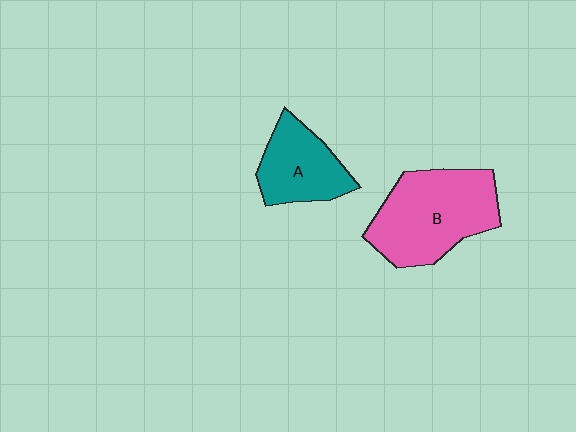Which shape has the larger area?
Shape B (pink).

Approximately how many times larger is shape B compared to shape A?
Approximately 1.6 times.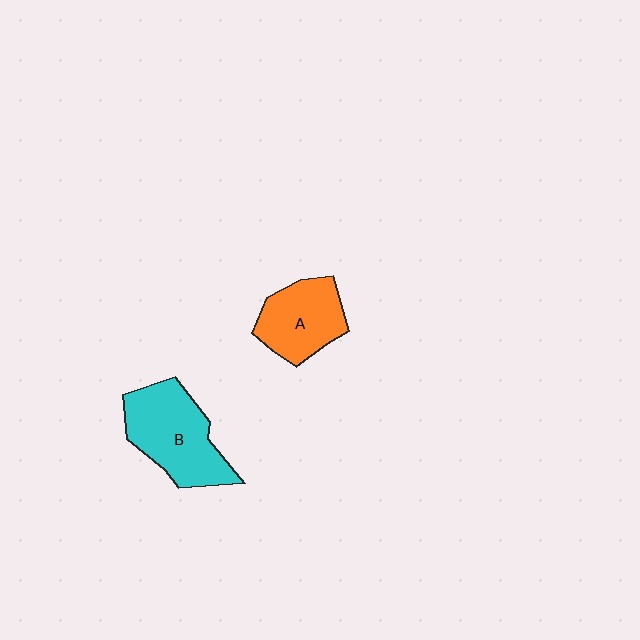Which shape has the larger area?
Shape B (cyan).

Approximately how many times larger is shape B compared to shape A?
Approximately 1.3 times.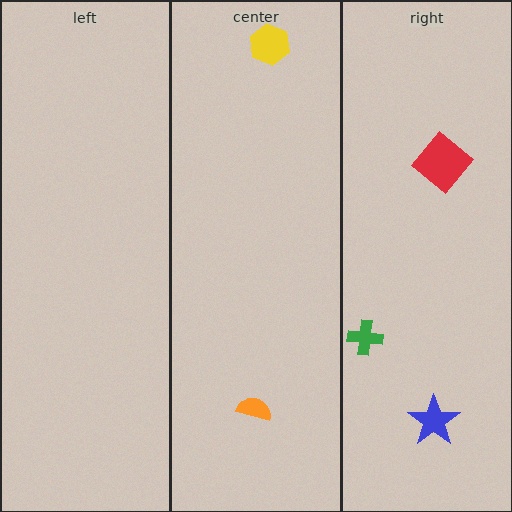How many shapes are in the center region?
2.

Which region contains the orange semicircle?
The center region.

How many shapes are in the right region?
3.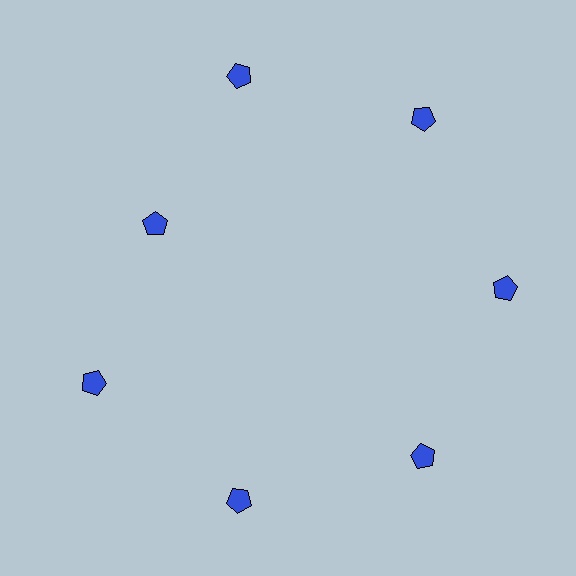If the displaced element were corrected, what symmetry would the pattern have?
It would have 7-fold rotational symmetry — the pattern would map onto itself every 51 degrees.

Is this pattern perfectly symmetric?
No. The 7 blue pentagons are arranged in a ring, but one element near the 10 o'clock position is pulled inward toward the center, breaking the 7-fold rotational symmetry.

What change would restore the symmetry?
The symmetry would be restored by moving it outward, back onto the ring so that all 7 pentagons sit at equal angles and equal distance from the center.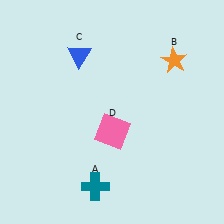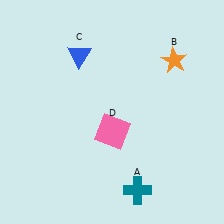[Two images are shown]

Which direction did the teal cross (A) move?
The teal cross (A) moved right.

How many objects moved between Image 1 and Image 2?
1 object moved between the two images.